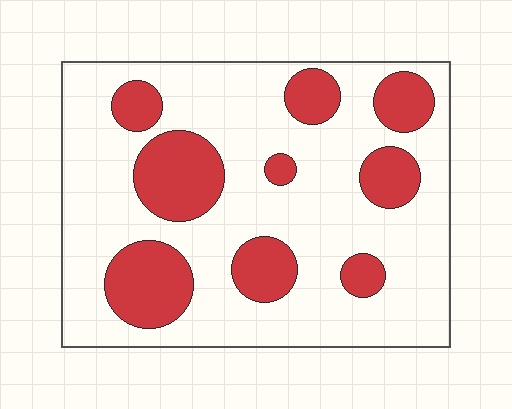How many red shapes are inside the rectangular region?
9.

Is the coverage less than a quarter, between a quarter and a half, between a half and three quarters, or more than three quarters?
Between a quarter and a half.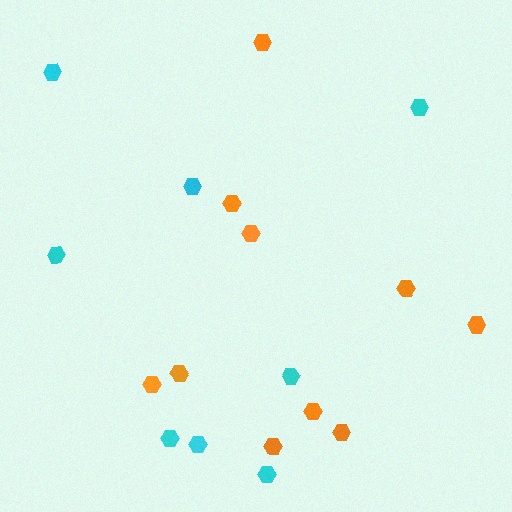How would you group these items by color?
There are 2 groups: one group of cyan hexagons (8) and one group of orange hexagons (10).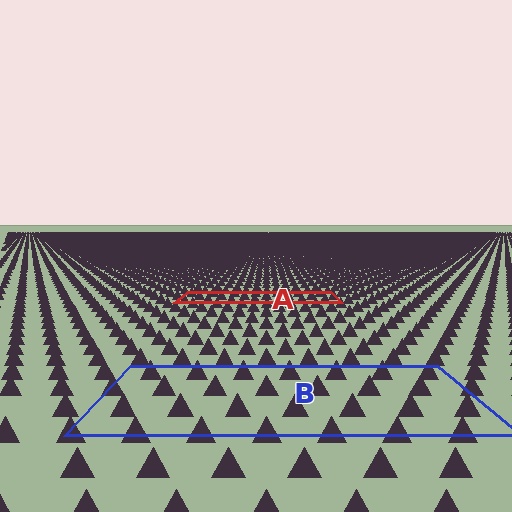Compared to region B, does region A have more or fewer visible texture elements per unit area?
Region A has more texture elements per unit area — they are packed more densely because it is farther away.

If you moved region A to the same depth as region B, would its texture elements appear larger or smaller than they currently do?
They would appear larger. At a closer depth, the same texture elements are projected at a bigger on-screen size.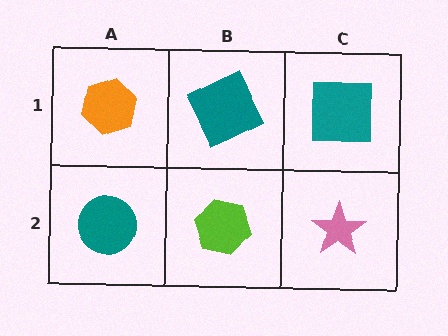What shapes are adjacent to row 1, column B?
A lime hexagon (row 2, column B), an orange hexagon (row 1, column A), a teal square (row 1, column C).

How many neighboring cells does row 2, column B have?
3.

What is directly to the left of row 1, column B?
An orange hexagon.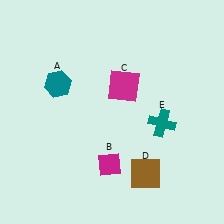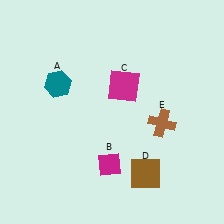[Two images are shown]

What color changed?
The cross (E) changed from teal in Image 1 to brown in Image 2.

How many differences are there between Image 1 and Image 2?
There is 1 difference between the two images.